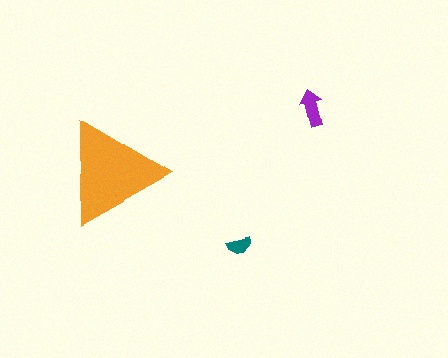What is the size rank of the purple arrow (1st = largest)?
2nd.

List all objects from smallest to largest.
The teal semicircle, the purple arrow, the orange triangle.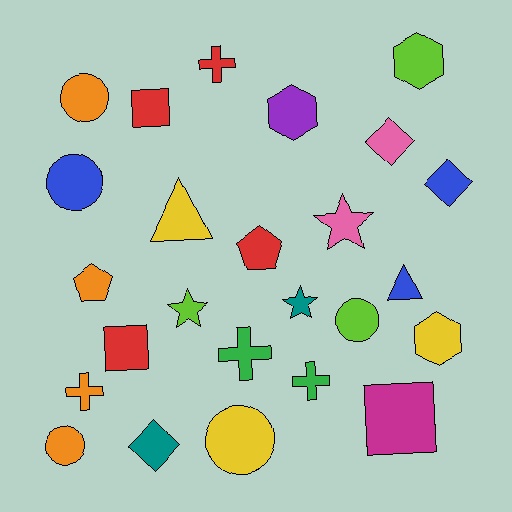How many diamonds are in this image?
There are 3 diamonds.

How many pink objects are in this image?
There are 2 pink objects.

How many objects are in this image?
There are 25 objects.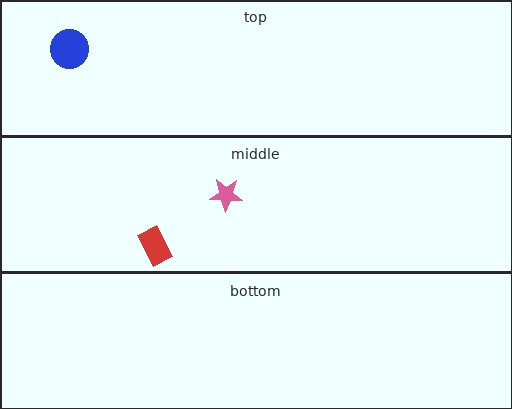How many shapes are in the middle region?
2.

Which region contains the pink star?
The middle region.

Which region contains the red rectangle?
The middle region.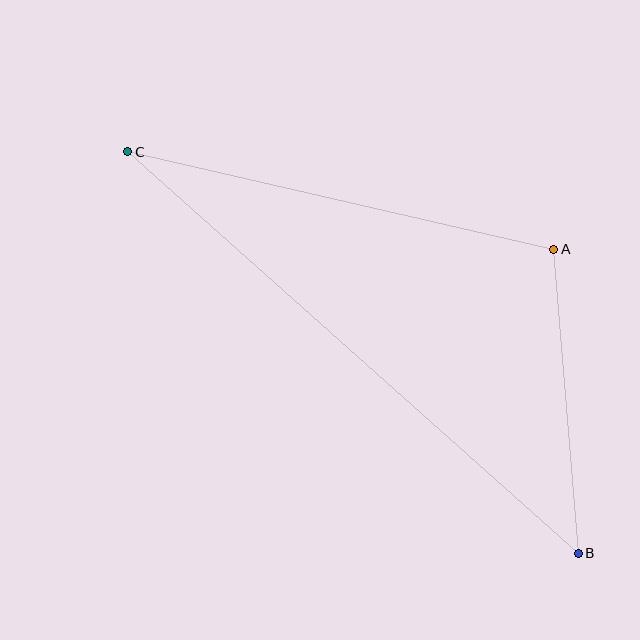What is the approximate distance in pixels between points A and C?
The distance between A and C is approximately 437 pixels.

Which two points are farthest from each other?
Points B and C are farthest from each other.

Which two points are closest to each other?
Points A and B are closest to each other.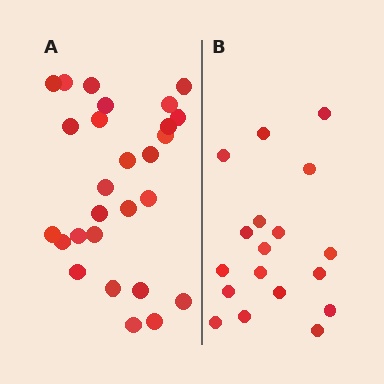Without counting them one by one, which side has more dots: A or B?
Region A (the left region) has more dots.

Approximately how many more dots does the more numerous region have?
Region A has roughly 8 or so more dots than region B.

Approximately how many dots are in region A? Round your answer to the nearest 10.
About 30 dots. (The exact count is 27, which rounds to 30.)